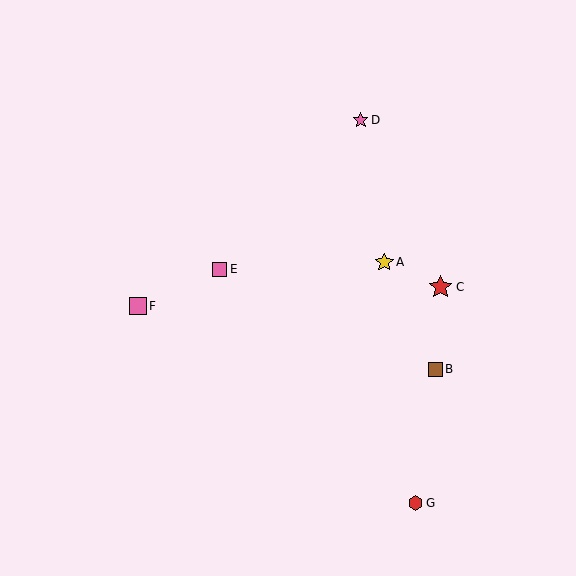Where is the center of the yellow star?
The center of the yellow star is at (384, 262).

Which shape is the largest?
The red star (labeled C) is the largest.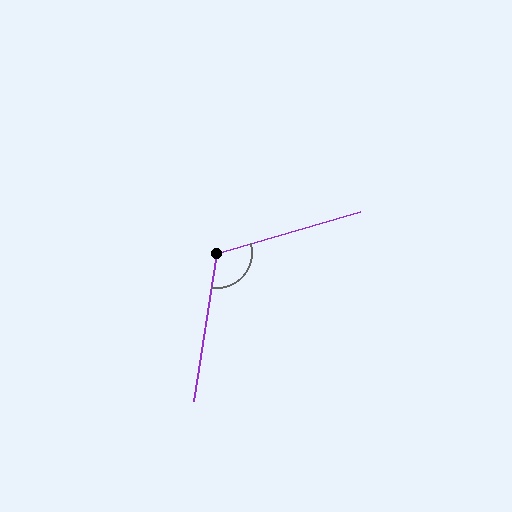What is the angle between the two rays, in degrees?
Approximately 115 degrees.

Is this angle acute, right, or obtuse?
It is obtuse.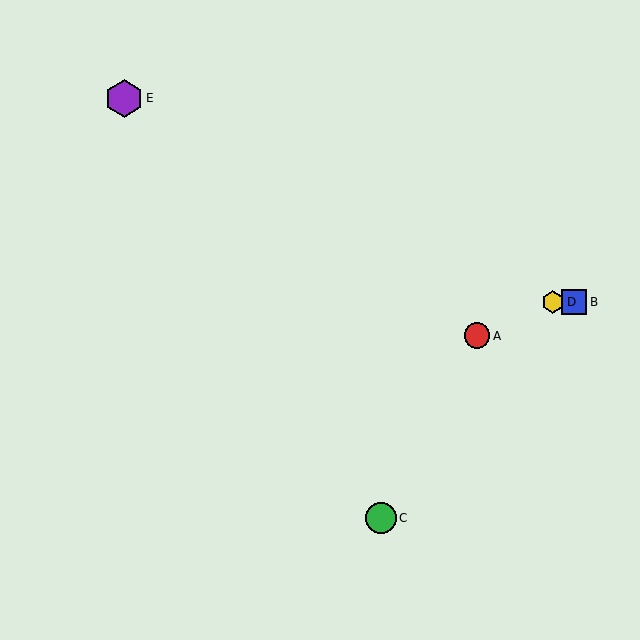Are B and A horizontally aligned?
No, B is at y≈302 and A is at y≈336.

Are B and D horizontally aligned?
Yes, both are at y≈302.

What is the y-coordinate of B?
Object B is at y≈302.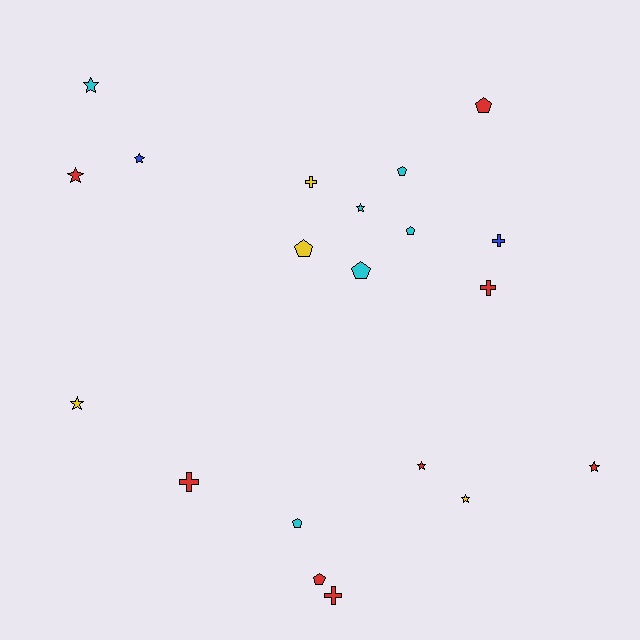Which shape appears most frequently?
Star, with 8 objects.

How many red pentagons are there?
There are 2 red pentagons.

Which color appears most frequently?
Red, with 8 objects.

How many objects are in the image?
There are 20 objects.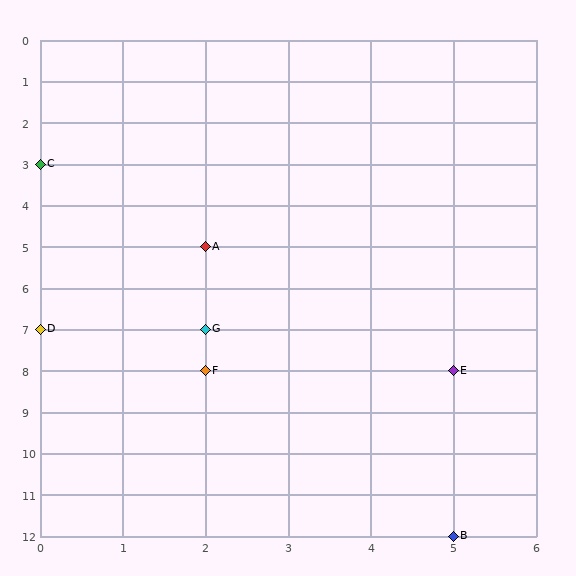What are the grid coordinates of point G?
Point G is at grid coordinates (2, 7).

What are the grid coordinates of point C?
Point C is at grid coordinates (0, 3).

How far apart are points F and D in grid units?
Points F and D are 2 columns and 1 row apart (about 2.2 grid units diagonally).